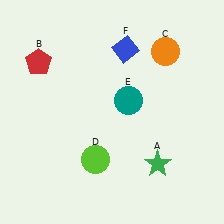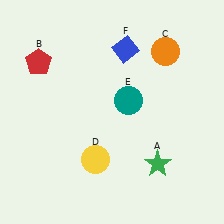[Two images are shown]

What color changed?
The circle (D) changed from lime in Image 1 to yellow in Image 2.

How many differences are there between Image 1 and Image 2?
There is 1 difference between the two images.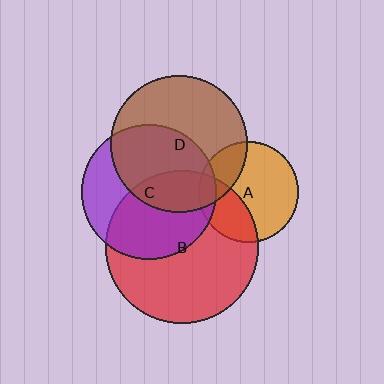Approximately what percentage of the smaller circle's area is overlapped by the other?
Approximately 10%.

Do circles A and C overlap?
Yes.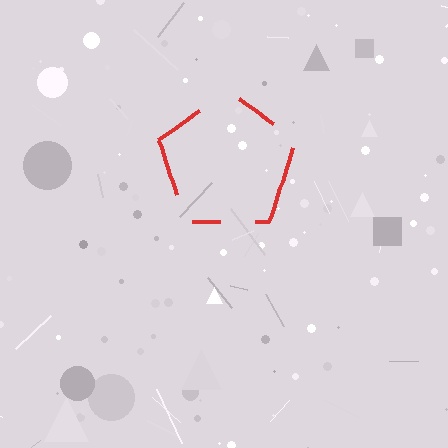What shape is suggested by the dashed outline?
The dashed outline suggests a pentagon.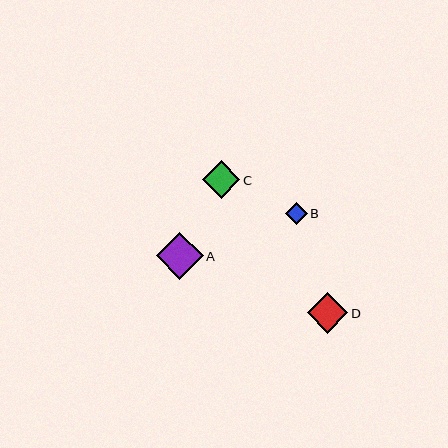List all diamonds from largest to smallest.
From largest to smallest: A, D, C, B.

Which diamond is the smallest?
Diamond B is the smallest with a size of approximately 22 pixels.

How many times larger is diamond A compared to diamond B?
Diamond A is approximately 2.1 times the size of diamond B.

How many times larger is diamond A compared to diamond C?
Diamond A is approximately 1.3 times the size of diamond C.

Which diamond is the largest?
Diamond A is the largest with a size of approximately 47 pixels.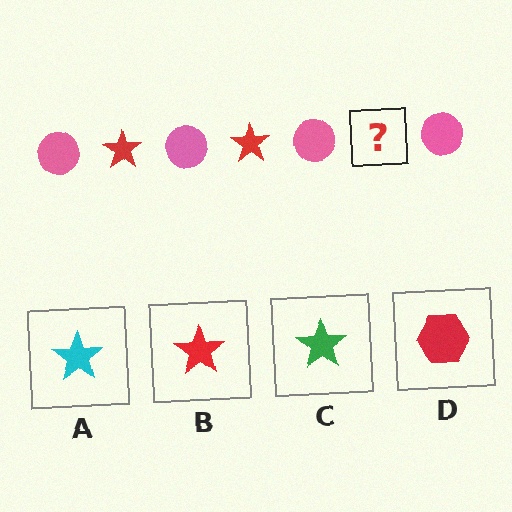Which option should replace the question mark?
Option B.